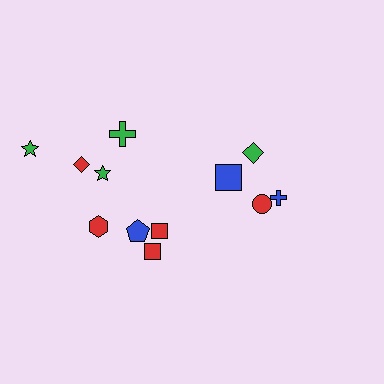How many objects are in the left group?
There are 8 objects.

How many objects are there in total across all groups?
There are 12 objects.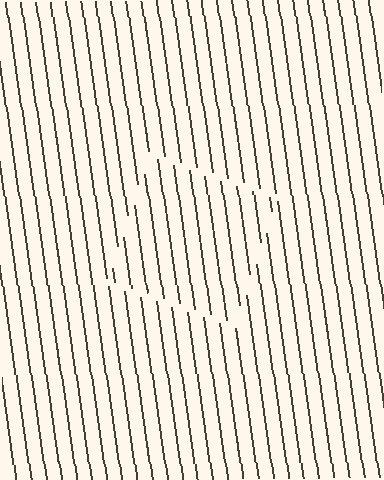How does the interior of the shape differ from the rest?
The interior of the shape contains the same grating, shifted by half a period — the contour is defined by the phase discontinuity where line-ends from the inner and outer gratings abut.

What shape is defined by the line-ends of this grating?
An illusory square. The interior of the shape contains the same grating, shifted by half a period — the contour is defined by the phase discontinuity where line-ends from the inner and outer gratings abut.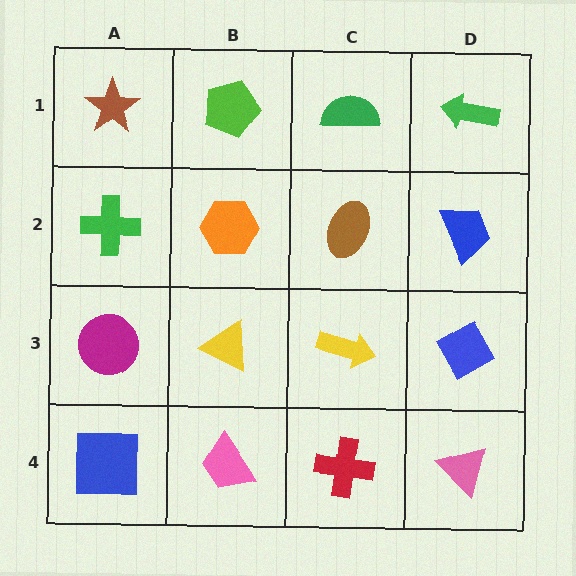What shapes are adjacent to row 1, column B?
An orange hexagon (row 2, column B), a brown star (row 1, column A), a green semicircle (row 1, column C).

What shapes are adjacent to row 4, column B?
A yellow triangle (row 3, column B), a blue square (row 4, column A), a red cross (row 4, column C).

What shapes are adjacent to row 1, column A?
A green cross (row 2, column A), a lime pentagon (row 1, column B).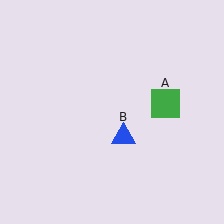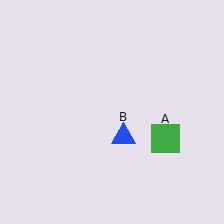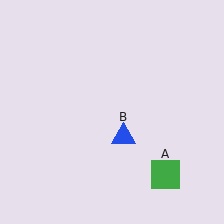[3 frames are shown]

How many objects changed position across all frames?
1 object changed position: green square (object A).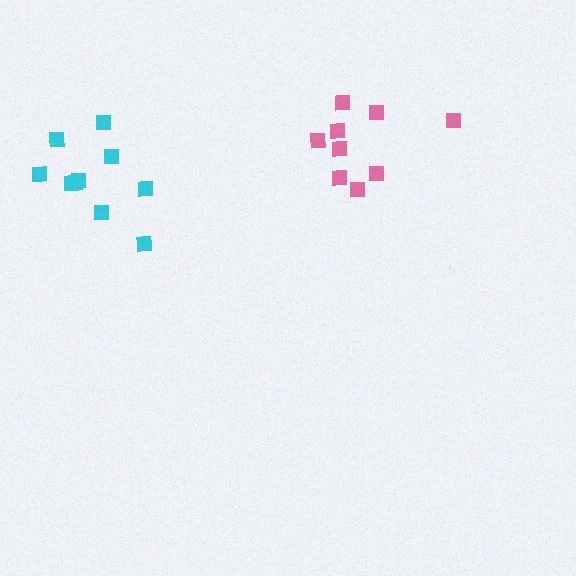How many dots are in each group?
Group 1: 10 dots, Group 2: 9 dots (19 total).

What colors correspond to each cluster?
The clusters are colored: cyan, pink.